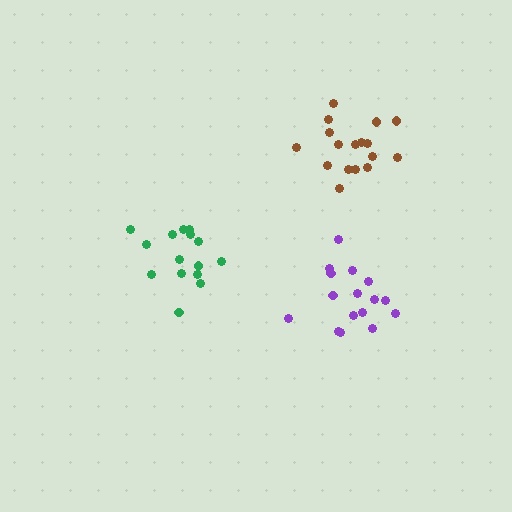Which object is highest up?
The brown cluster is topmost.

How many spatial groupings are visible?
There are 3 spatial groupings.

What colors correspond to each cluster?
The clusters are colored: purple, green, brown.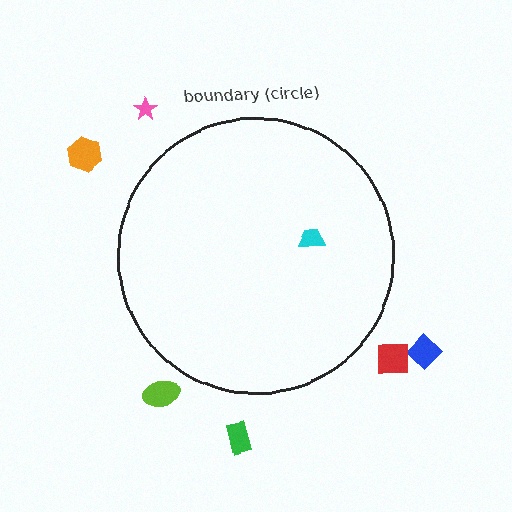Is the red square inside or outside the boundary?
Outside.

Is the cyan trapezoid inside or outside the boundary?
Inside.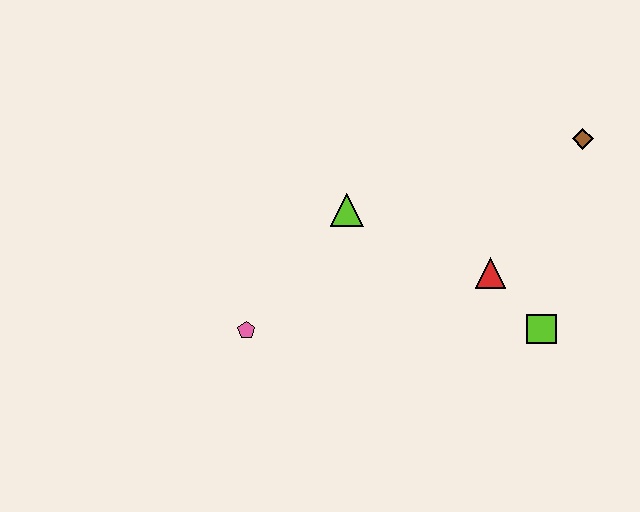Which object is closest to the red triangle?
The lime square is closest to the red triangle.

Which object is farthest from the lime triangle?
The brown diamond is farthest from the lime triangle.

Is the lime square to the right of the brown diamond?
No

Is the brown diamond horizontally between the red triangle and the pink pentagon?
No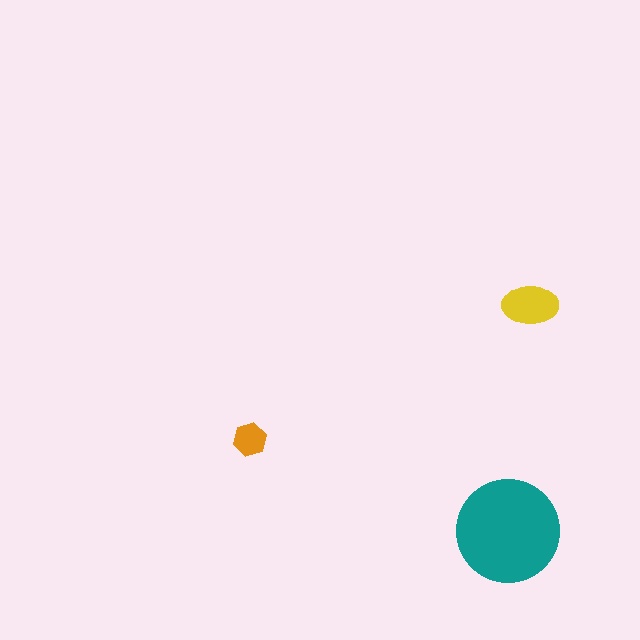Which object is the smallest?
The orange hexagon.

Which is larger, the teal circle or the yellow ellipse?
The teal circle.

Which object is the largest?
The teal circle.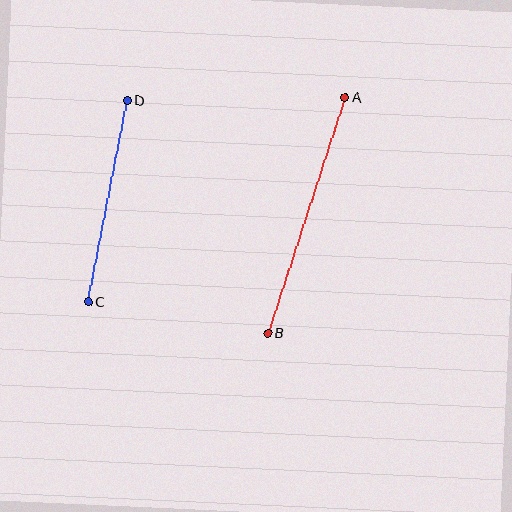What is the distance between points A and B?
The distance is approximately 248 pixels.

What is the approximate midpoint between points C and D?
The midpoint is at approximately (108, 201) pixels.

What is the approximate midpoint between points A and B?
The midpoint is at approximately (306, 215) pixels.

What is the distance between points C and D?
The distance is approximately 205 pixels.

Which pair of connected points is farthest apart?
Points A and B are farthest apart.